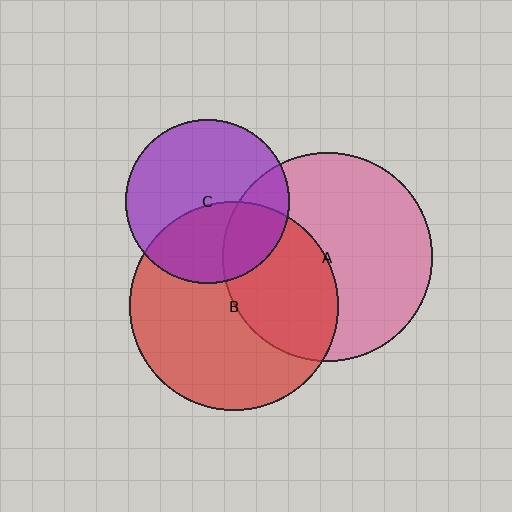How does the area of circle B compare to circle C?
Approximately 1.6 times.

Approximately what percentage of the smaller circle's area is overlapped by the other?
Approximately 25%.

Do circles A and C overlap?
Yes.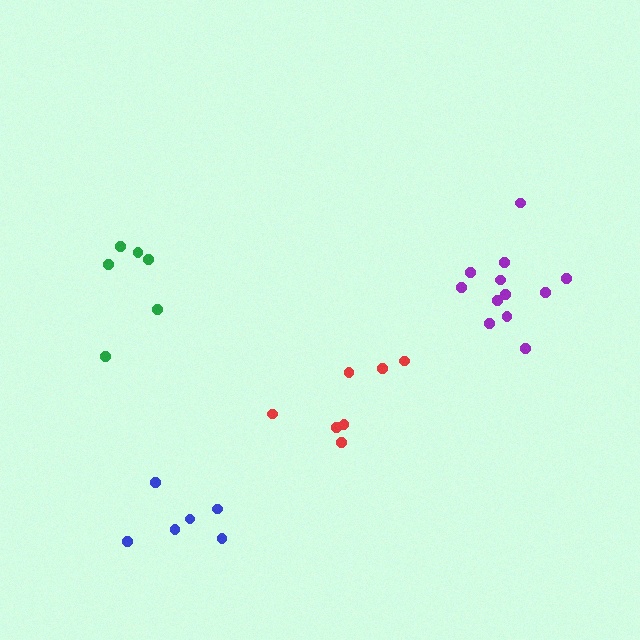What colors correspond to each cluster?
The clusters are colored: purple, red, green, blue.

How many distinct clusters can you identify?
There are 4 distinct clusters.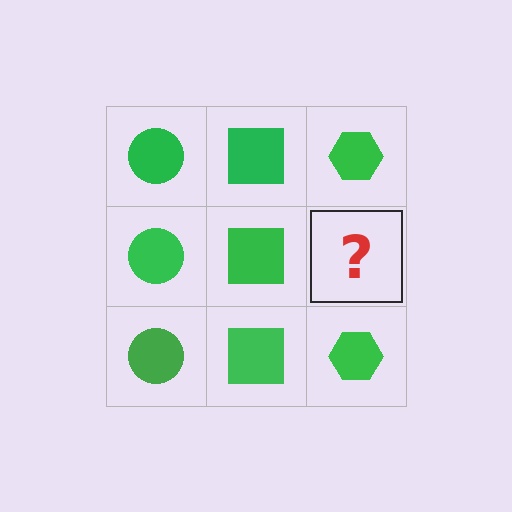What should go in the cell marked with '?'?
The missing cell should contain a green hexagon.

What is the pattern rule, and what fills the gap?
The rule is that each column has a consistent shape. The gap should be filled with a green hexagon.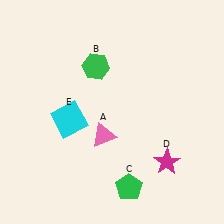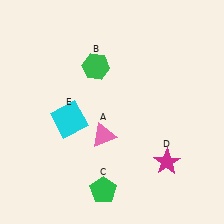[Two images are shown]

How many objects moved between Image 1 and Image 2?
1 object moved between the two images.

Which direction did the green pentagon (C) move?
The green pentagon (C) moved left.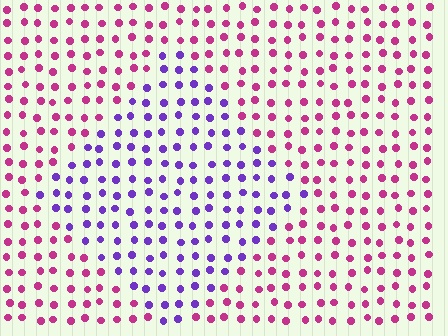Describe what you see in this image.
The image is filled with small magenta elements in a uniform arrangement. A diamond-shaped region is visible where the elements are tinted to a slightly different hue, forming a subtle color boundary.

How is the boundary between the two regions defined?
The boundary is defined purely by a slight shift in hue (about 56 degrees). Spacing, size, and orientation are identical on both sides.